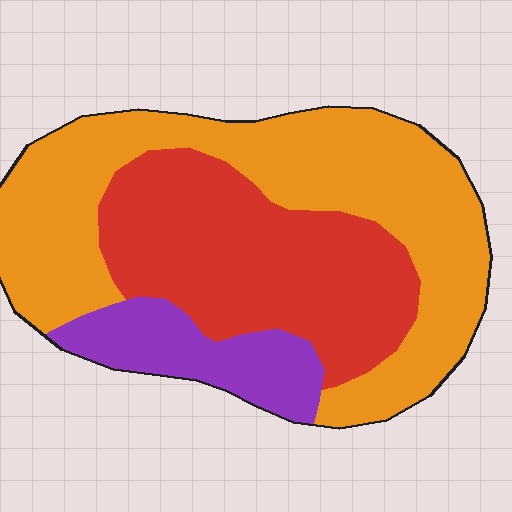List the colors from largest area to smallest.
From largest to smallest: orange, red, purple.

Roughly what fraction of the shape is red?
Red covers around 35% of the shape.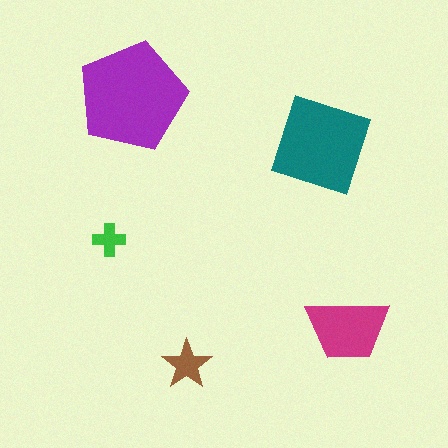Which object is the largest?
The purple pentagon.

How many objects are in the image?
There are 5 objects in the image.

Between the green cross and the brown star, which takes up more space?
The brown star.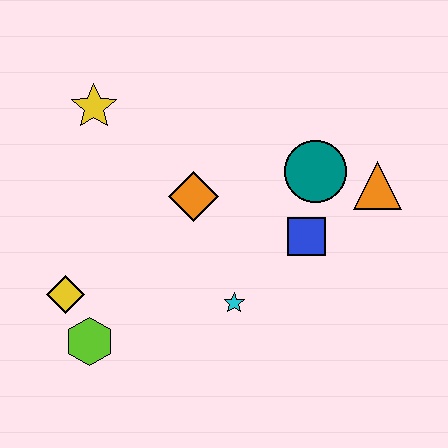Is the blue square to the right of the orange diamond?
Yes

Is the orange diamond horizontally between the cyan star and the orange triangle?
No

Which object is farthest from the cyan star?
The yellow star is farthest from the cyan star.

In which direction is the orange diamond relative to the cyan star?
The orange diamond is above the cyan star.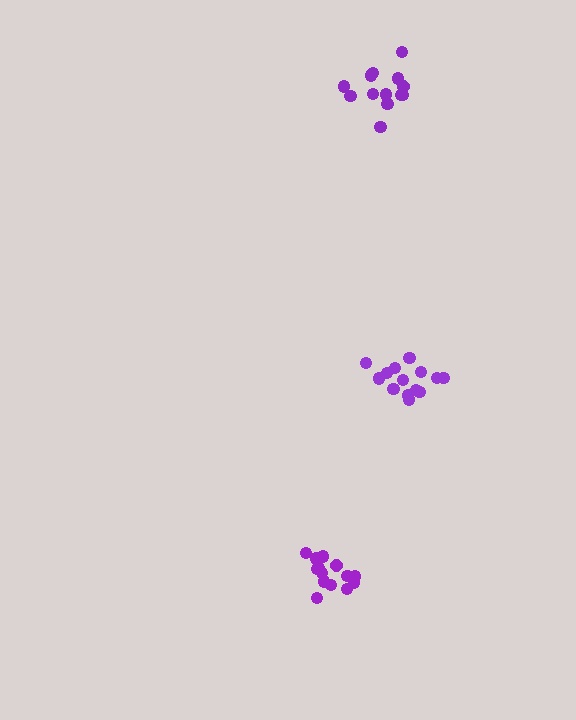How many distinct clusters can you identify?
There are 3 distinct clusters.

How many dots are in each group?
Group 1: 14 dots, Group 2: 13 dots, Group 3: 14 dots (41 total).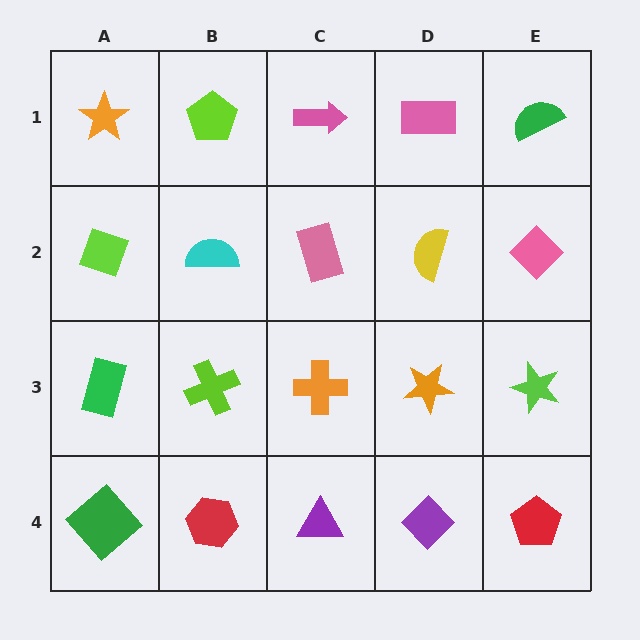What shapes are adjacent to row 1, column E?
A pink diamond (row 2, column E), a pink rectangle (row 1, column D).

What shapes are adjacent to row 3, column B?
A cyan semicircle (row 2, column B), a red hexagon (row 4, column B), a green rectangle (row 3, column A), an orange cross (row 3, column C).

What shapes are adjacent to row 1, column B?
A cyan semicircle (row 2, column B), an orange star (row 1, column A), a pink arrow (row 1, column C).